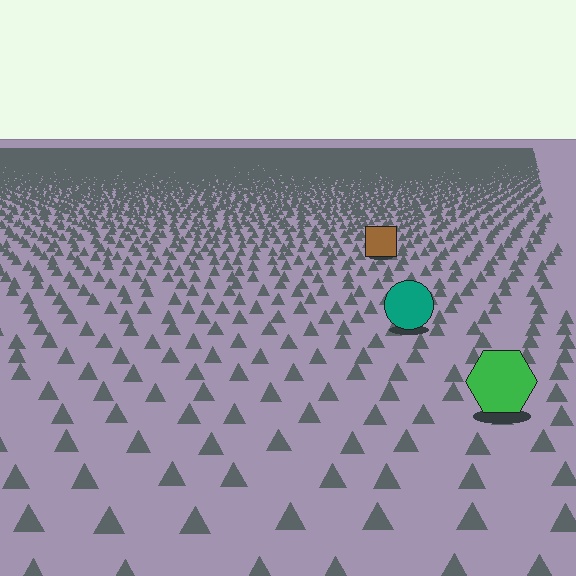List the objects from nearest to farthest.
From nearest to farthest: the green hexagon, the teal circle, the brown square.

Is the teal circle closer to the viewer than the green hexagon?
No. The green hexagon is closer — you can tell from the texture gradient: the ground texture is coarser near it.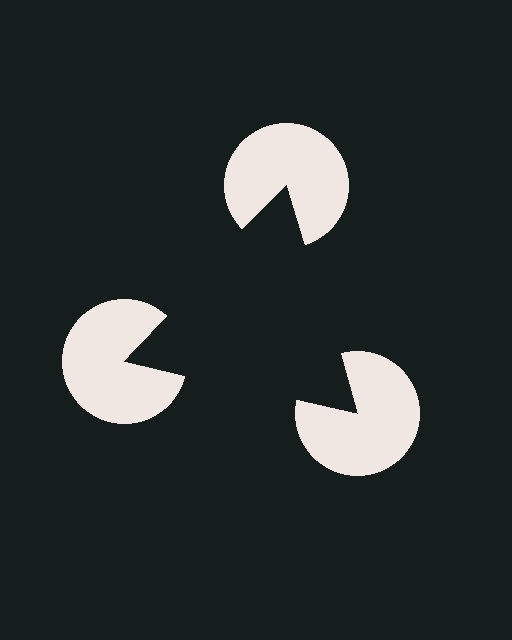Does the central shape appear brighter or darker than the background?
It typically appears slightly darker than the background, even though no actual brightness change is drawn.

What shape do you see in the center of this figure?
An illusory triangle — its edges are inferred from the aligned wedge cuts in the pac-man discs, not physically drawn.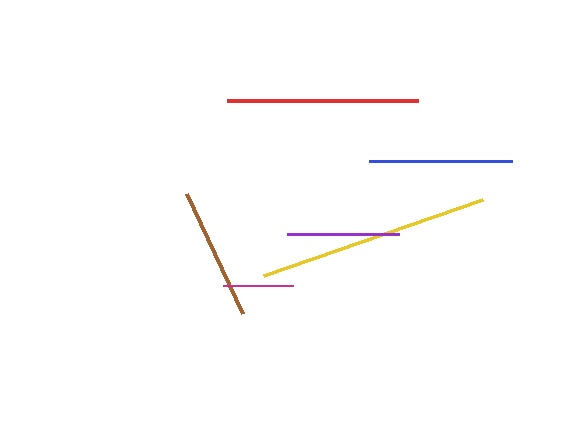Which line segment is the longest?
The yellow line is the longest at approximately 232 pixels.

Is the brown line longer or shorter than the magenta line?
The brown line is longer than the magenta line.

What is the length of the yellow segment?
The yellow segment is approximately 232 pixels long.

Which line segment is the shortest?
The magenta line is the shortest at approximately 70 pixels.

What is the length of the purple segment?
The purple segment is approximately 111 pixels long.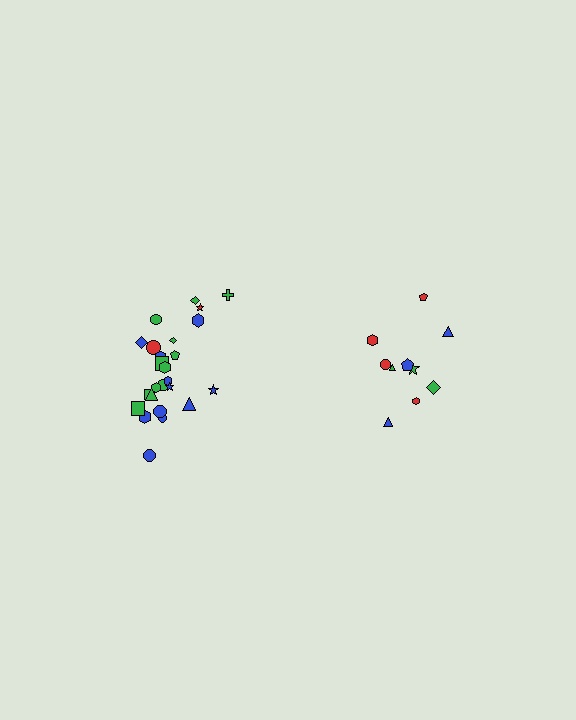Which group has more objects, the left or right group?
The left group.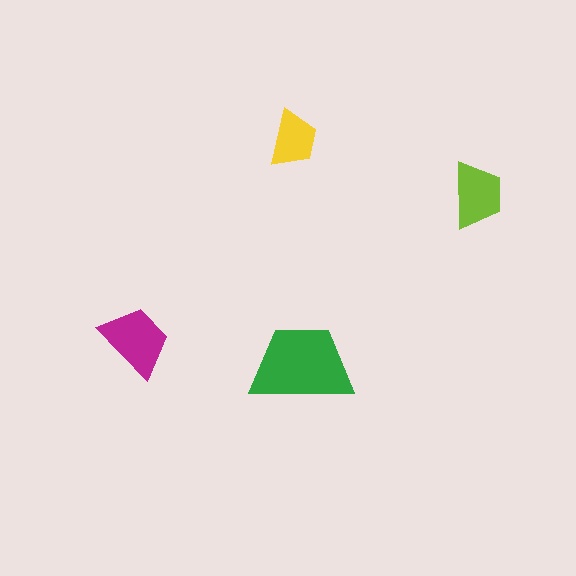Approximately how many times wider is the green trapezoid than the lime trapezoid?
About 1.5 times wider.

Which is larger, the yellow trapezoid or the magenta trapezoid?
The magenta one.